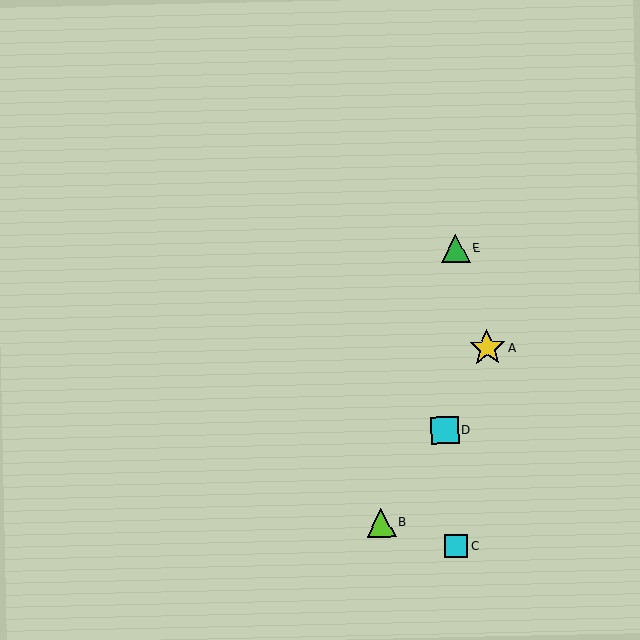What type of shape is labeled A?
Shape A is a yellow star.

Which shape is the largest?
The yellow star (labeled A) is the largest.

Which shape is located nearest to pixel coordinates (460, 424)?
The cyan square (labeled D) at (445, 431) is nearest to that location.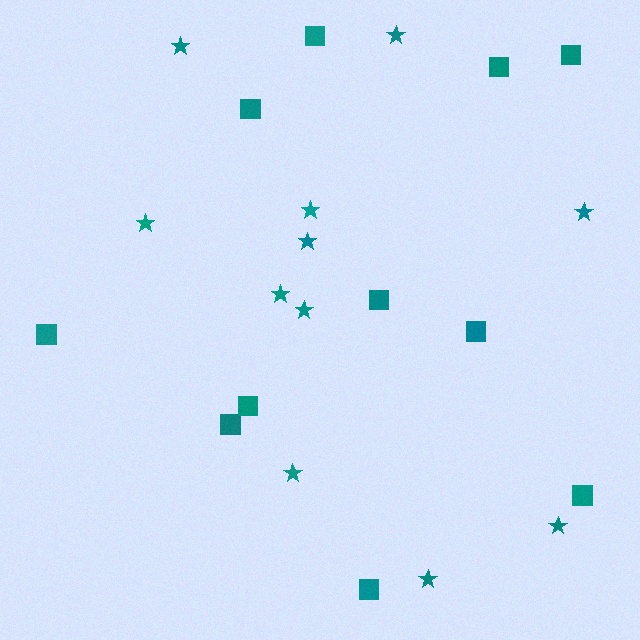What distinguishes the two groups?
There are 2 groups: one group of squares (11) and one group of stars (11).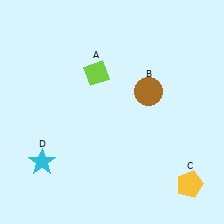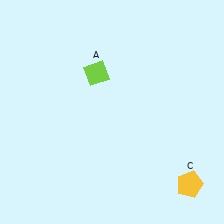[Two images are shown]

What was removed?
The brown circle (B), the cyan star (D) were removed in Image 2.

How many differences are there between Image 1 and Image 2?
There are 2 differences between the two images.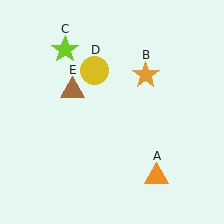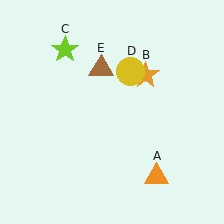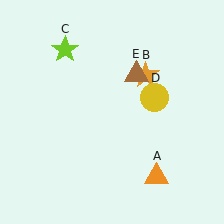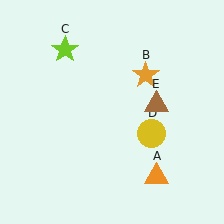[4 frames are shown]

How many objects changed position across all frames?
2 objects changed position: yellow circle (object D), brown triangle (object E).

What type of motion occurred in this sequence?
The yellow circle (object D), brown triangle (object E) rotated clockwise around the center of the scene.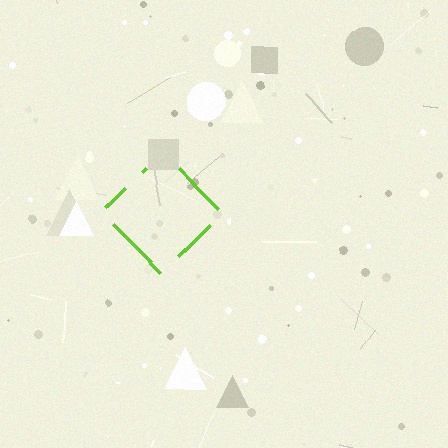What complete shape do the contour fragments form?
The contour fragments form a diamond.